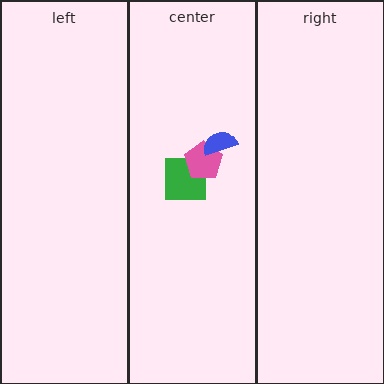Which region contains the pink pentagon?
The center region.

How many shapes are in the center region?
3.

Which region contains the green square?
The center region.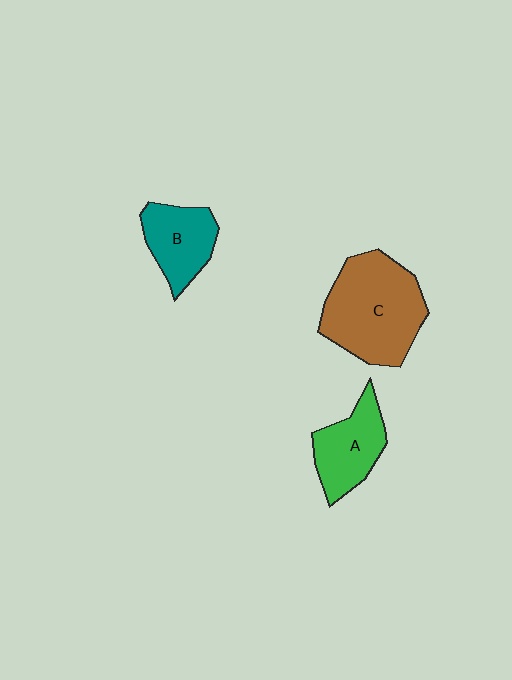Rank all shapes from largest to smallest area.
From largest to smallest: C (brown), A (green), B (teal).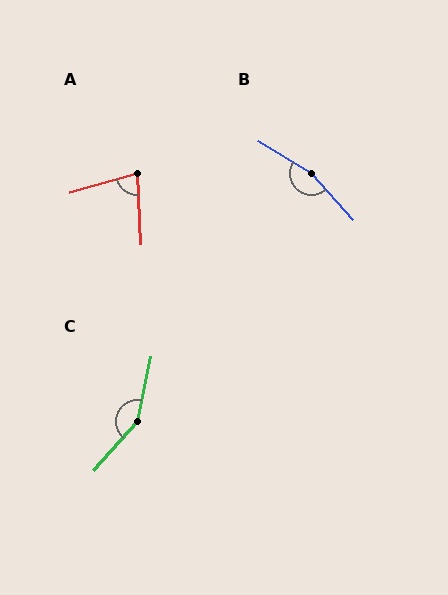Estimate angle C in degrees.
Approximately 151 degrees.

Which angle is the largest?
B, at approximately 164 degrees.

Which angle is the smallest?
A, at approximately 77 degrees.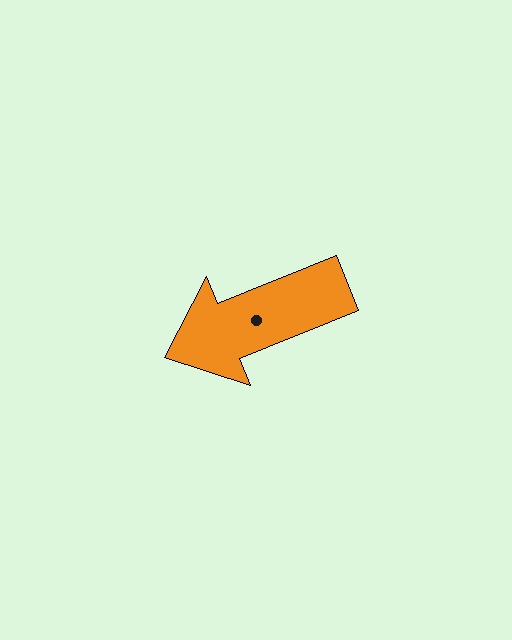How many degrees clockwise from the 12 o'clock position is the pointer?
Approximately 248 degrees.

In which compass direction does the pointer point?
West.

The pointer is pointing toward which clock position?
Roughly 8 o'clock.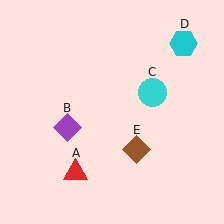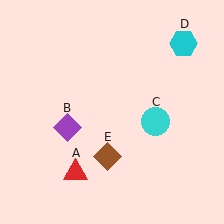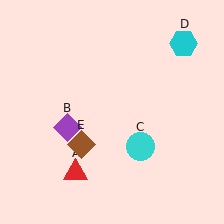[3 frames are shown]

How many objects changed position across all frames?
2 objects changed position: cyan circle (object C), brown diamond (object E).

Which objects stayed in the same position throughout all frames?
Red triangle (object A) and purple diamond (object B) and cyan hexagon (object D) remained stationary.